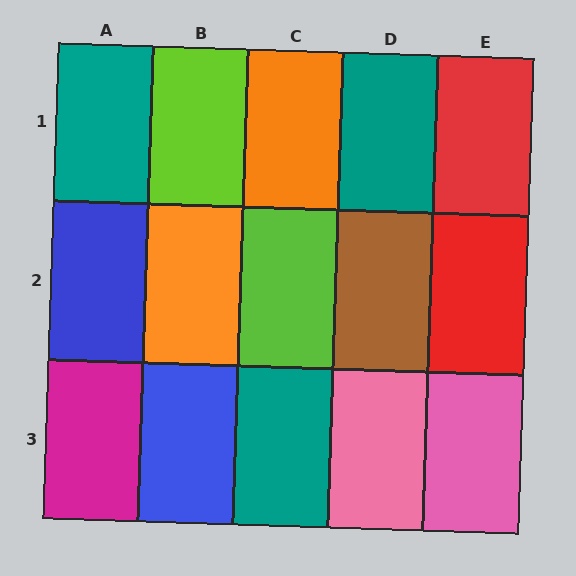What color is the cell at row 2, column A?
Blue.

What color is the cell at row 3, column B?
Blue.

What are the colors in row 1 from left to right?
Teal, lime, orange, teal, red.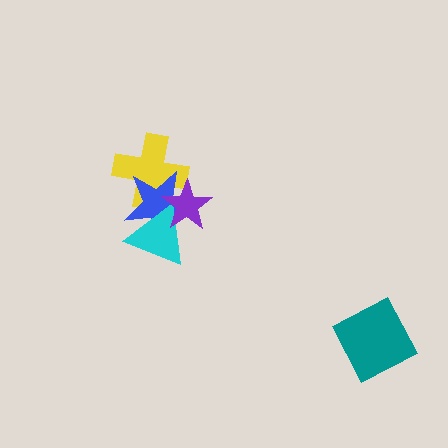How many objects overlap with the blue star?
3 objects overlap with the blue star.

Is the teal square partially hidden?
No, no other shape covers it.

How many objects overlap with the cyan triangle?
3 objects overlap with the cyan triangle.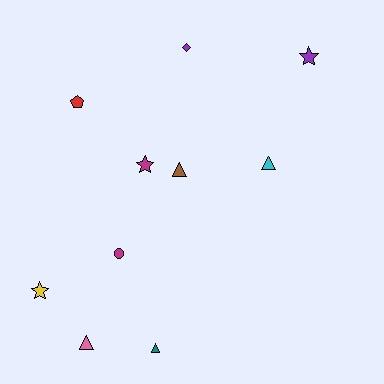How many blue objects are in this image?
There are no blue objects.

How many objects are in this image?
There are 10 objects.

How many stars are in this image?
There are 3 stars.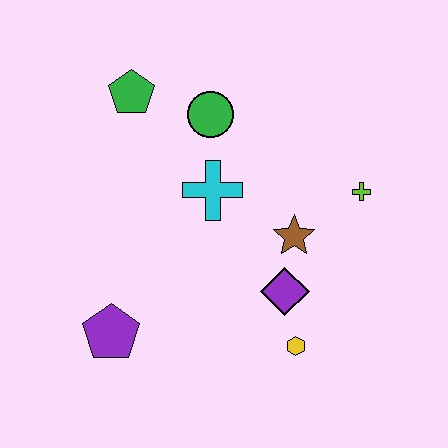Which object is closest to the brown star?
The purple diamond is closest to the brown star.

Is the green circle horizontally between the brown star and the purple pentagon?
Yes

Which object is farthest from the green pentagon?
The yellow hexagon is farthest from the green pentagon.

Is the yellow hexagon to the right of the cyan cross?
Yes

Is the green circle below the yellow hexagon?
No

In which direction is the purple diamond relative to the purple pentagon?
The purple diamond is to the right of the purple pentagon.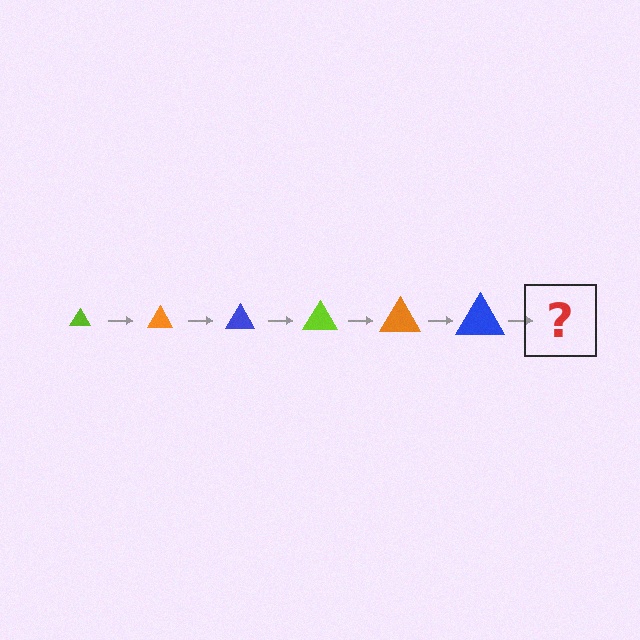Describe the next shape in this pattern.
It should be a lime triangle, larger than the previous one.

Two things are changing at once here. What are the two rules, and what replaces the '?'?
The two rules are that the triangle grows larger each step and the color cycles through lime, orange, and blue. The '?' should be a lime triangle, larger than the previous one.